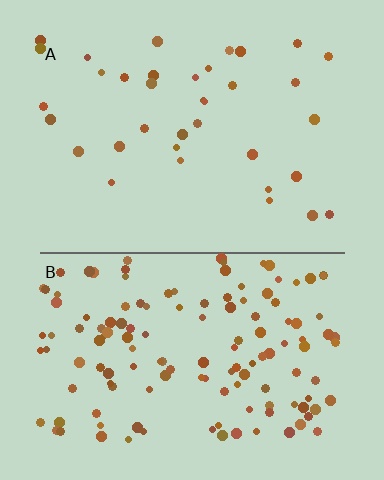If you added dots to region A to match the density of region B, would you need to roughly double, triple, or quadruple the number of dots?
Approximately quadruple.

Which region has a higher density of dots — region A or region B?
B (the bottom).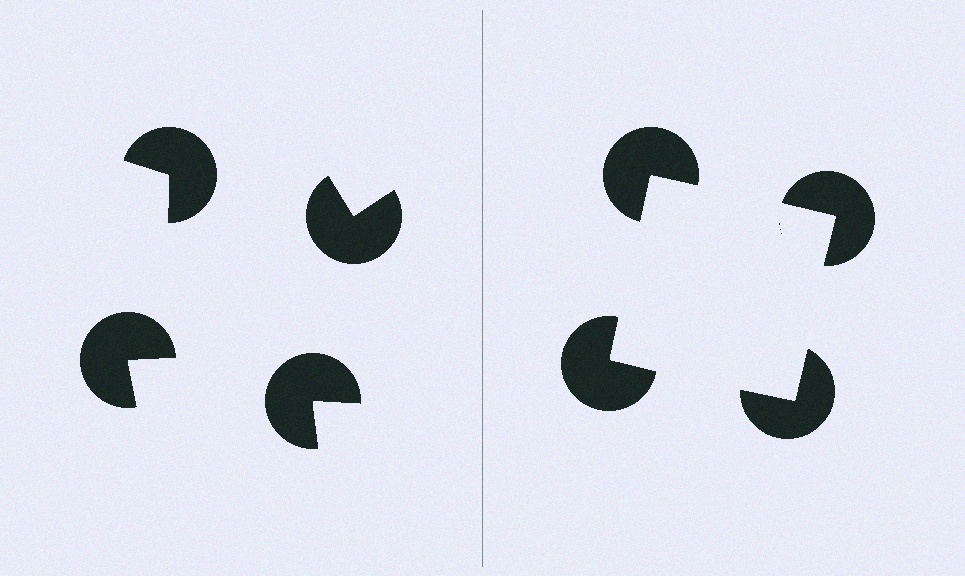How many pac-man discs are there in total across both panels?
8 — 4 on each side.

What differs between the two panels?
The pac-man discs are positioned identically on both sides; only the wedge orientations differ. On the right they align to a square; on the left they are misaligned.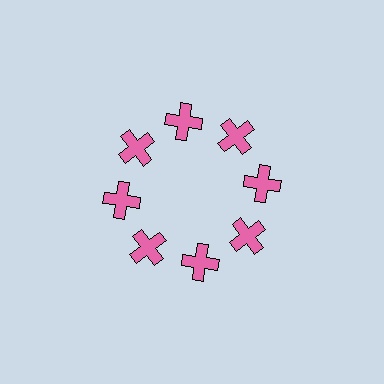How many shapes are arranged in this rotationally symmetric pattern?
There are 8 shapes, arranged in 8 groups of 1.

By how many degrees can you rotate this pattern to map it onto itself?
The pattern maps onto itself every 45 degrees of rotation.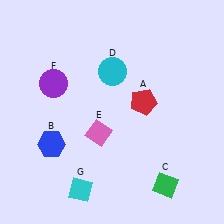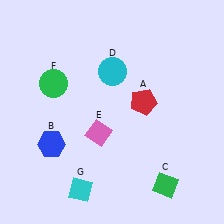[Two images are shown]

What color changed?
The circle (F) changed from purple in Image 1 to green in Image 2.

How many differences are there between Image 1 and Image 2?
There is 1 difference between the two images.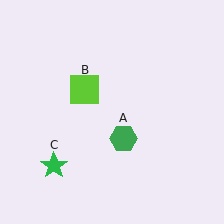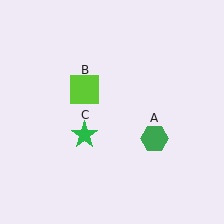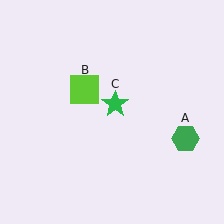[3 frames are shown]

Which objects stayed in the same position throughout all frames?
Lime square (object B) remained stationary.